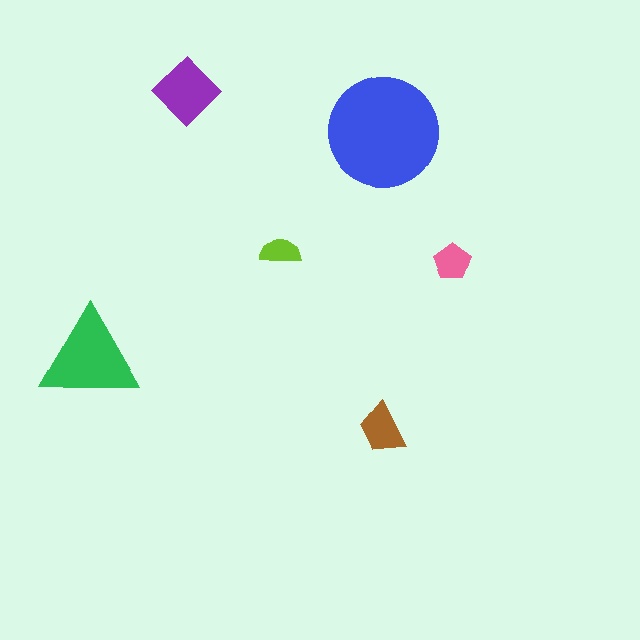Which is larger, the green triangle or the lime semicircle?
The green triangle.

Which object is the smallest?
The lime semicircle.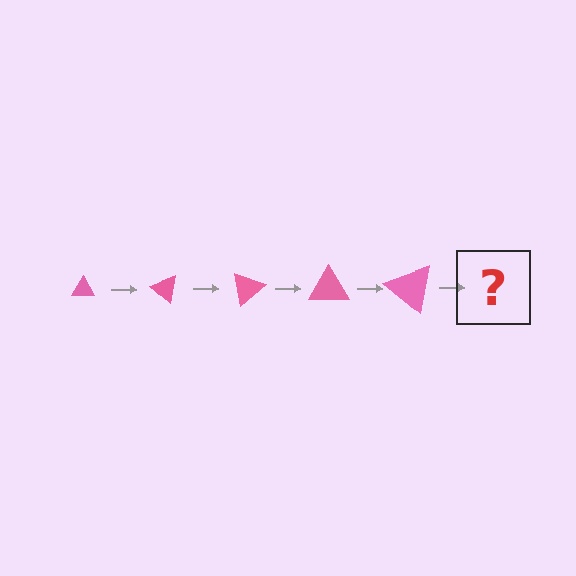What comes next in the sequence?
The next element should be a triangle, larger than the previous one and rotated 200 degrees from the start.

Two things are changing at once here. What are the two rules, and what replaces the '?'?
The two rules are that the triangle grows larger each step and it rotates 40 degrees each step. The '?' should be a triangle, larger than the previous one and rotated 200 degrees from the start.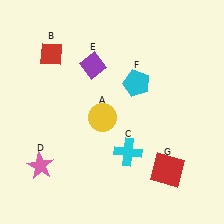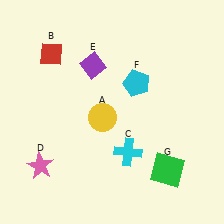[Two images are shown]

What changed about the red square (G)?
In Image 1, G is red. In Image 2, it changed to green.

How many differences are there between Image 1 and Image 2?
There is 1 difference between the two images.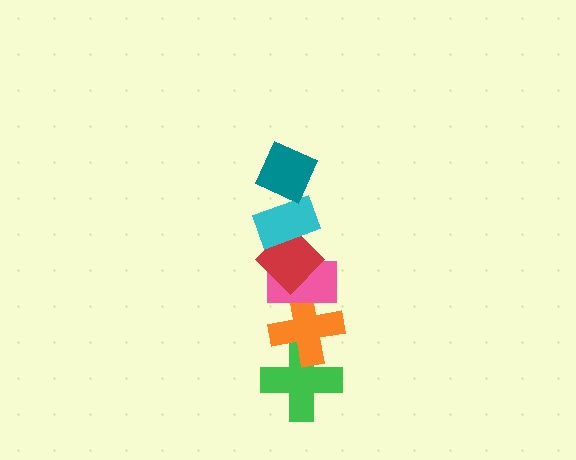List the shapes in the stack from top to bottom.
From top to bottom: the teal diamond, the cyan rectangle, the red diamond, the pink rectangle, the orange cross, the green cross.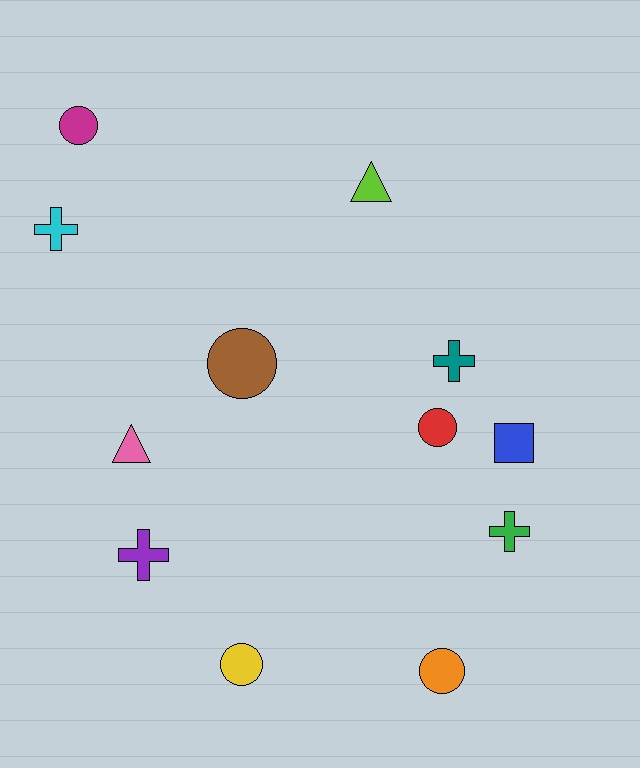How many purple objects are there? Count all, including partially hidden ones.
There is 1 purple object.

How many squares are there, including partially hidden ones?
There is 1 square.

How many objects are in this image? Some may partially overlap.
There are 12 objects.